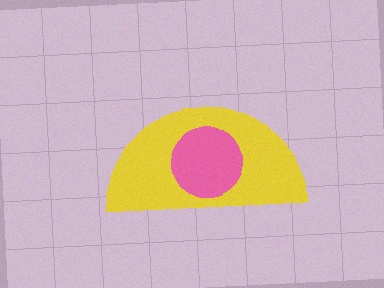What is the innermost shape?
The pink circle.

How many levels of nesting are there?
2.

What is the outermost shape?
The yellow semicircle.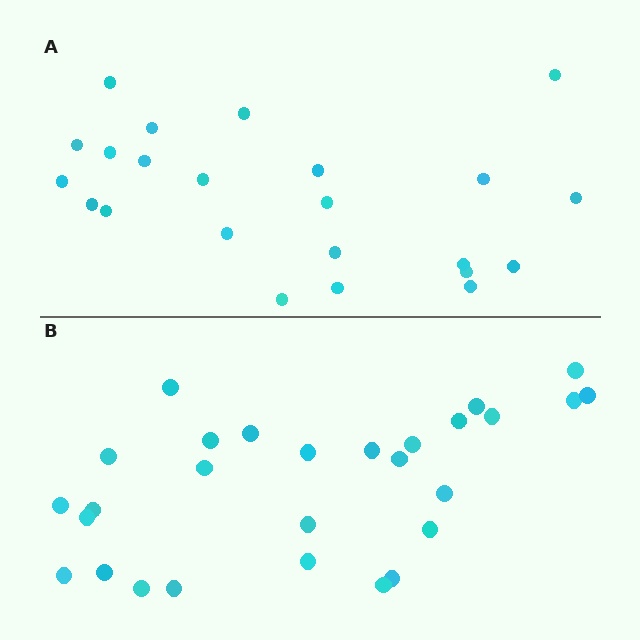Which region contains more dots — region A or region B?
Region B (the bottom region) has more dots.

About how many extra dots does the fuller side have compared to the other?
Region B has about 5 more dots than region A.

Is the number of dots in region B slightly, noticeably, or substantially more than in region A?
Region B has only slightly more — the two regions are fairly close. The ratio is roughly 1.2 to 1.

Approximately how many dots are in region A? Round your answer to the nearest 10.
About 20 dots. (The exact count is 23, which rounds to 20.)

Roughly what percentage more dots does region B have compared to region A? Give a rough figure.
About 20% more.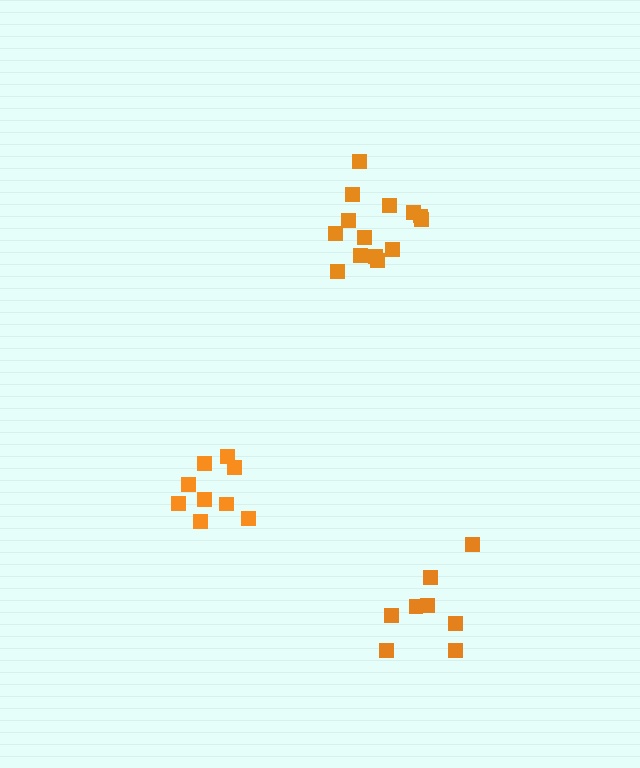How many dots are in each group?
Group 1: 14 dots, Group 2: 9 dots, Group 3: 8 dots (31 total).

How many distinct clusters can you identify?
There are 3 distinct clusters.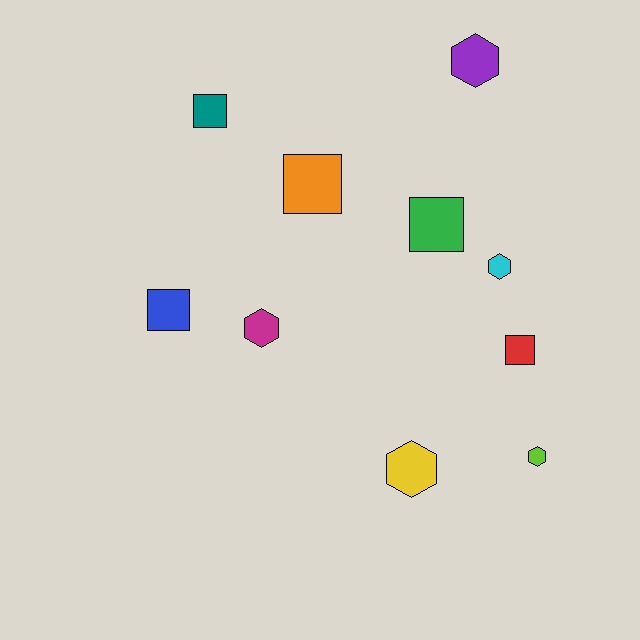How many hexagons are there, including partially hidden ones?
There are 5 hexagons.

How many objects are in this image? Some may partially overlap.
There are 10 objects.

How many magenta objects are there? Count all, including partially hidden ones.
There is 1 magenta object.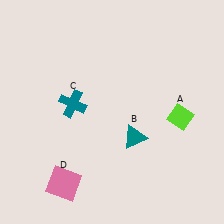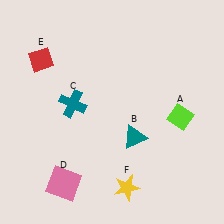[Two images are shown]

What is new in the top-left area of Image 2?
A red diamond (E) was added in the top-left area of Image 2.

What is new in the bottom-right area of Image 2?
A yellow star (F) was added in the bottom-right area of Image 2.